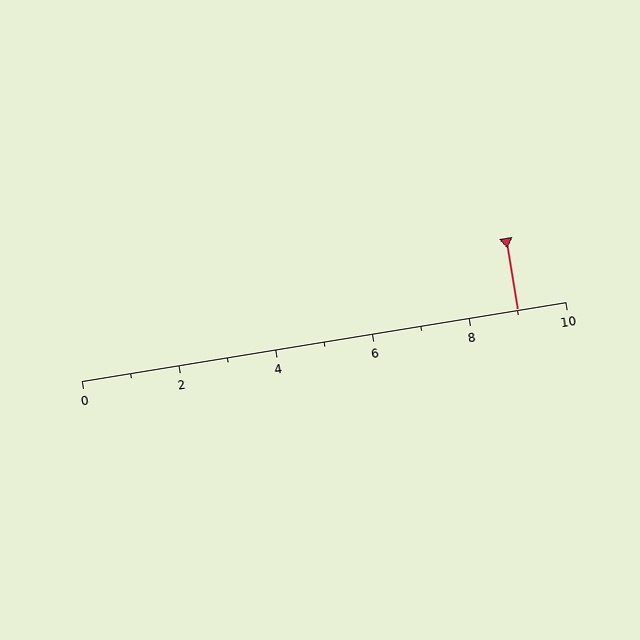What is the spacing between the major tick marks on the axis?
The major ticks are spaced 2 apart.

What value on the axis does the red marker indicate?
The marker indicates approximately 9.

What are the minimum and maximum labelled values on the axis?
The axis runs from 0 to 10.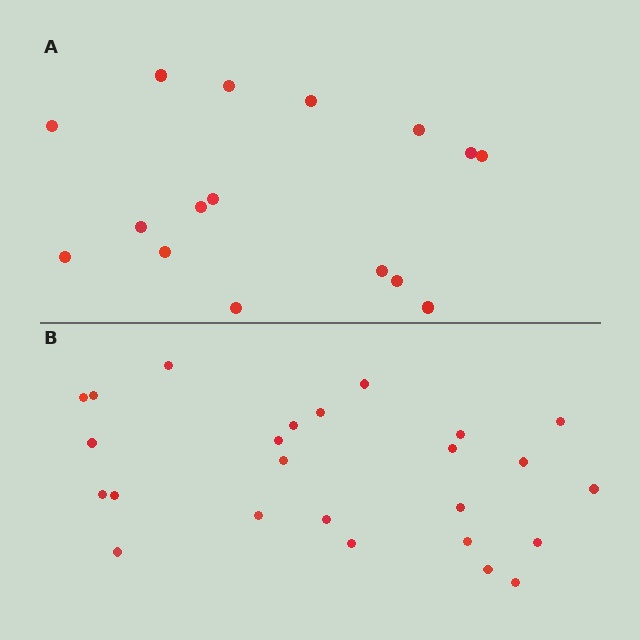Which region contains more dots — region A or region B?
Region B (the bottom region) has more dots.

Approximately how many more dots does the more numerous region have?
Region B has roughly 8 or so more dots than region A.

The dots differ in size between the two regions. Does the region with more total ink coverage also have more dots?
No. Region A has more total ink coverage because its dots are larger, but region B actually contains more individual dots. Total area can be misleading — the number of items is what matters here.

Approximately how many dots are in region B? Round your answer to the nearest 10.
About 20 dots. (The exact count is 25, which rounds to 20.)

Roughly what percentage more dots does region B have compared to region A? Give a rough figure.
About 55% more.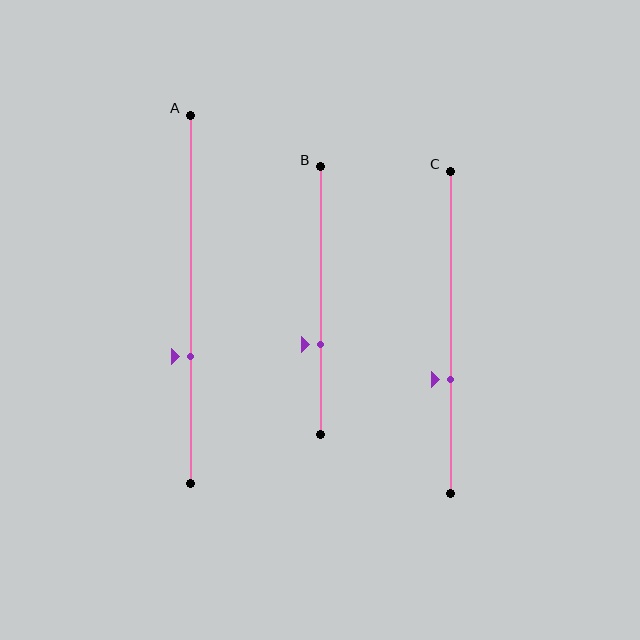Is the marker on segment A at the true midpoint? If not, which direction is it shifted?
No, the marker on segment A is shifted downward by about 15% of the segment length.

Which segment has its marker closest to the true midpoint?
Segment C has its marker closest to the true midpoint.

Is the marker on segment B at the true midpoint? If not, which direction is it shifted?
No, the marker on segment B is shifted downward by about 16% of the segment length.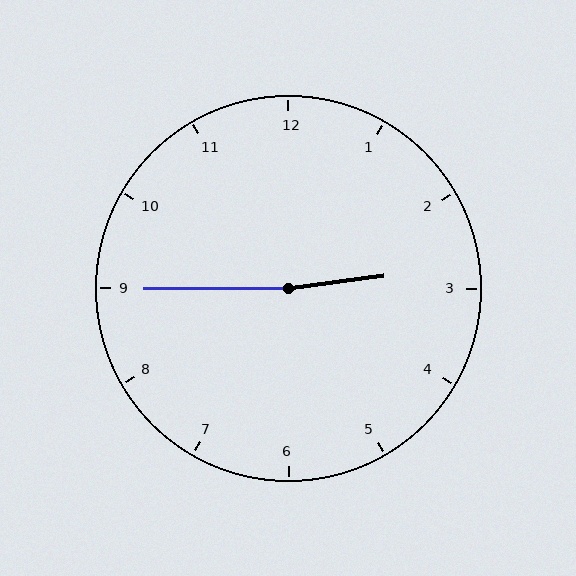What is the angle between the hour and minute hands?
Approximately 172 degrees.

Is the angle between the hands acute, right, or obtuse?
It is obtuse.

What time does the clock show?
2:45.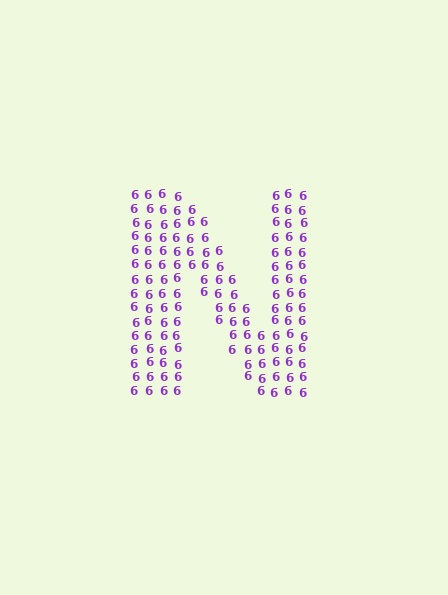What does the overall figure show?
The overall figure shows the letter N.